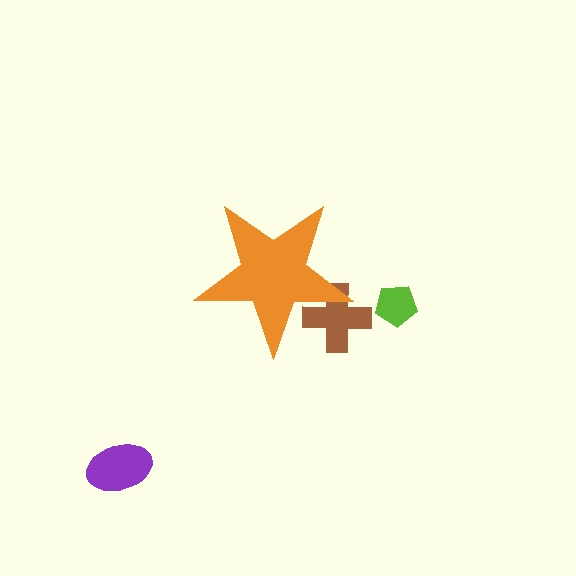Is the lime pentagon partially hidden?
No, the lime pentagon is fully visible.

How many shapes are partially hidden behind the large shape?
1 shape is partially hidden.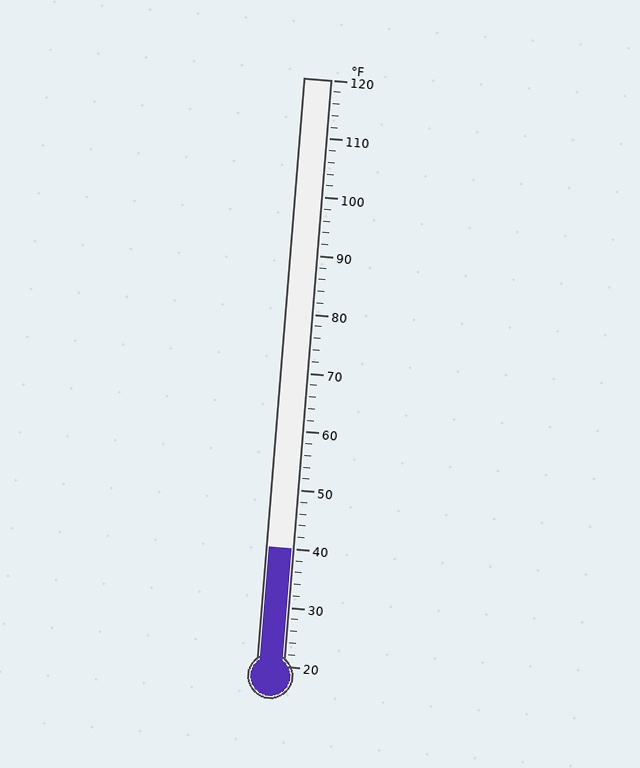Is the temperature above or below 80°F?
The temperature is below 80°F.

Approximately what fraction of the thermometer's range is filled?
The thermometer is filled to approximately 20% of its range.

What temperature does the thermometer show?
The thermometer shows approximately 40°F.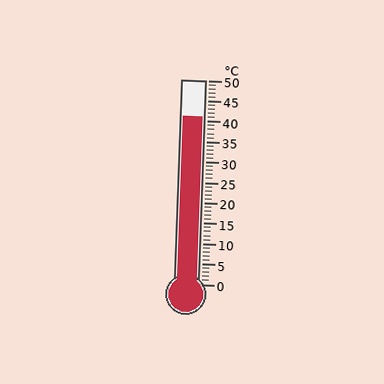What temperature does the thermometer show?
The thermometer shows approximately 41°C.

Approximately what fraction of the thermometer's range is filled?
The thermometer is filled to approximately 80% of its range.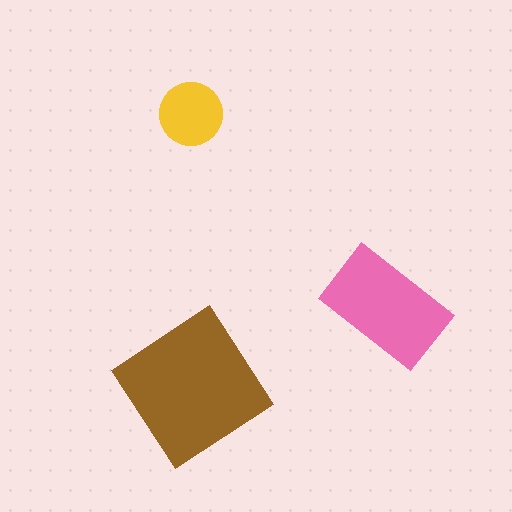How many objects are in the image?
There are 3 objects in the image.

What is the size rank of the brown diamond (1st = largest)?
1st.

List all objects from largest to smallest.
The brown diamond, the pink rectangle, the yellow circle.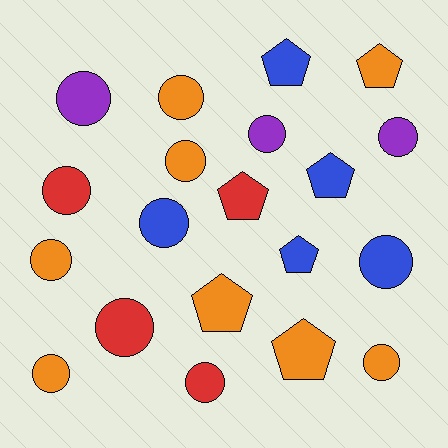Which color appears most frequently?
Orange, with 8 objects.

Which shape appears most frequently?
Circle, with 13 objects.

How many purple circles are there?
There are 3 purple circles.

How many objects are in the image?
There are 20 objects.